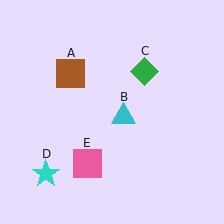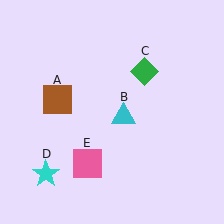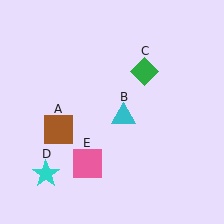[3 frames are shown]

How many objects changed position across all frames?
1 object changed position: brown square (object A).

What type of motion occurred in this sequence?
The brown square (object A) rotated counterclockwise around the center of the scene.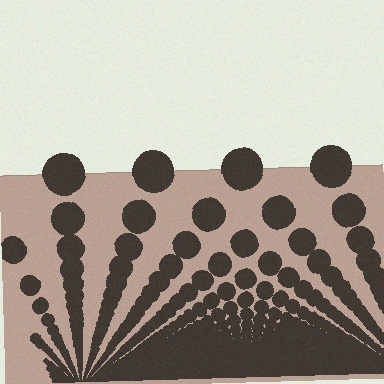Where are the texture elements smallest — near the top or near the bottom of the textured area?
Near the bottom.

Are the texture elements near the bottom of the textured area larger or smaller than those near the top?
Smaller. The gradient is inverted — elements near the bottom are smaller and denser.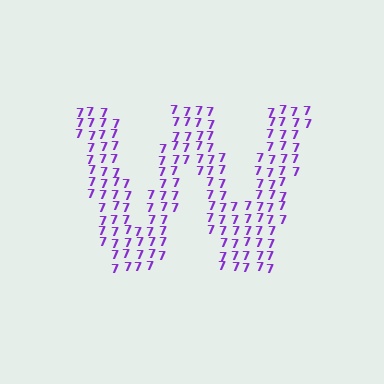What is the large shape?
The large shape is the letter W.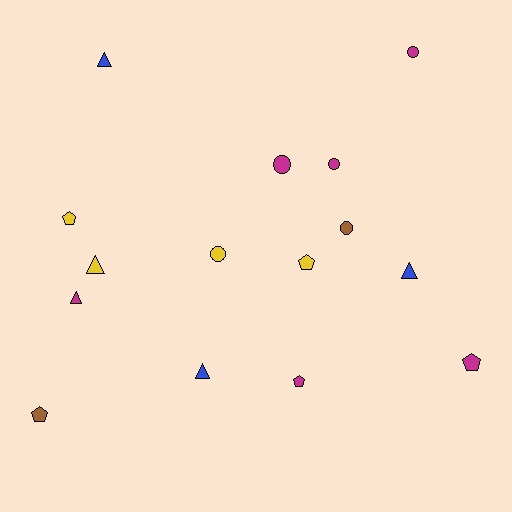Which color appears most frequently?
Magenta, with 6 objects.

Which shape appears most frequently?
Circle, with 5 objects.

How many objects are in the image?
There are 15 objects.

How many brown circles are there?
There is 1 brown circle.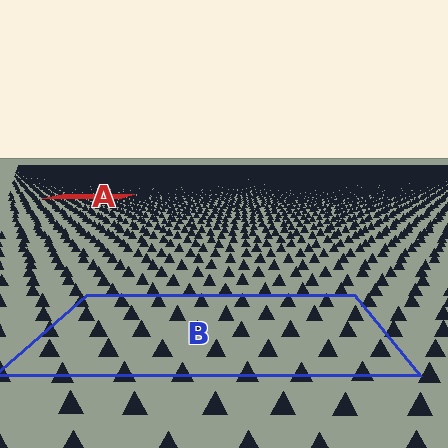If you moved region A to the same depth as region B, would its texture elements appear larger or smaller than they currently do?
They would appear larger. At a closer depth, the same texture elements are projected at a bigger on-screen size.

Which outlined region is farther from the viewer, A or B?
Region A is farther from the viewer — the texture elements inside it appear smaller and more densely packed.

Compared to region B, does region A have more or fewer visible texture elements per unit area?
Region A has more texture elements per unit area — they are packed more densely because it is farther away.